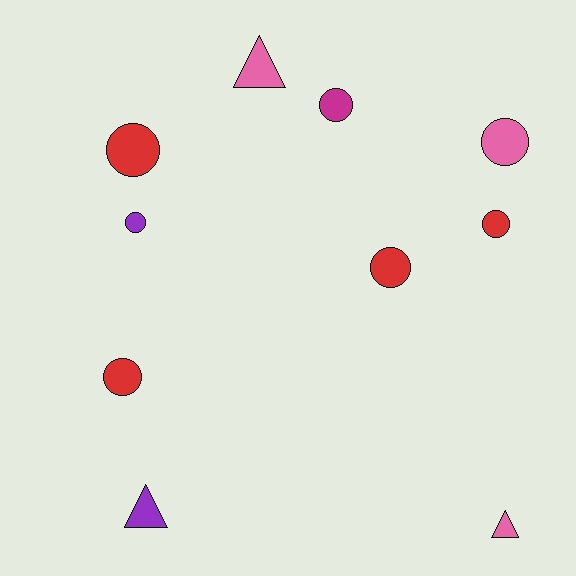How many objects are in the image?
There are 10 objects.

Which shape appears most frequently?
Circle, with 7 objects.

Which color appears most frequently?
Red, with 4 objects.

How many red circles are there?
There are 4 red circles.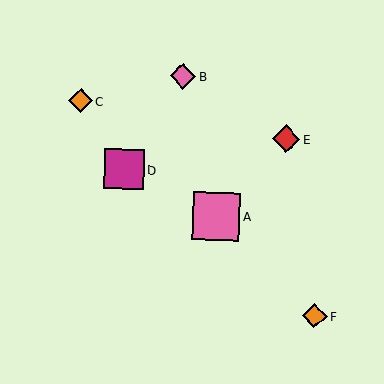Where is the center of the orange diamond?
The center of the orange diamond is at (315, 316).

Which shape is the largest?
The pink square (labeled A) is the largest.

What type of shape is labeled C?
Shape C is an orange diamond.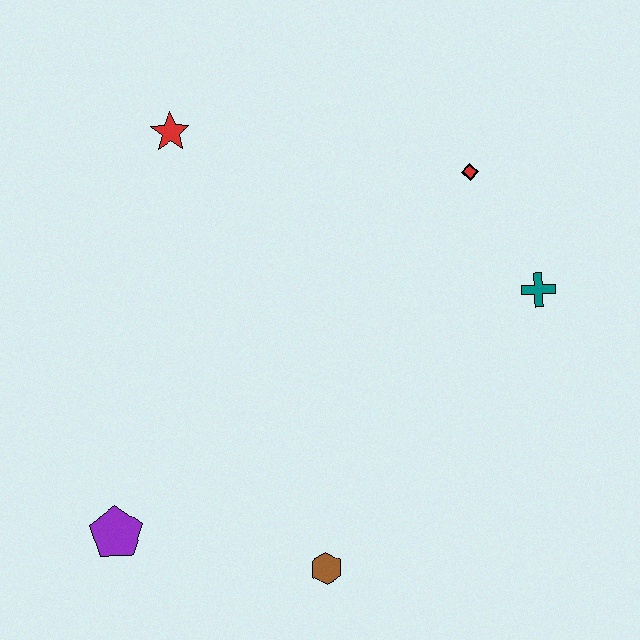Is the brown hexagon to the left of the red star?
No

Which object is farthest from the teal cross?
The purple pentagon is farthest from the teal cross.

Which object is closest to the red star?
The red diamond is closest to the red star.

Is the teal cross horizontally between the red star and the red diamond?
No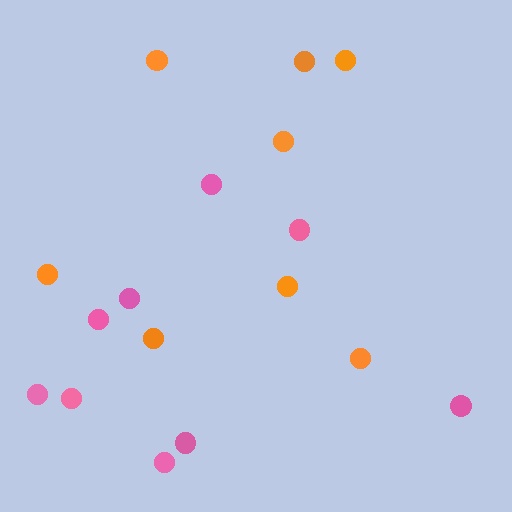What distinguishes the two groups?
There are 2 groups: one group of pink circles (9) and one group of orange circles (8).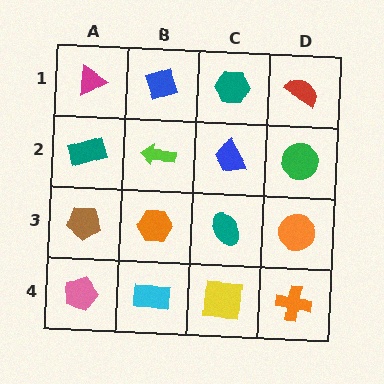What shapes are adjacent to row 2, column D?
A red semicircle (row 1, column D), an orange circle (row 3, column D), a blue trapezoid (row 2, column C).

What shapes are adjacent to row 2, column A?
A magenta triangle (row 1, column A), a brown pentagon (row 3, column A), a lime arrow (row 2, column B).